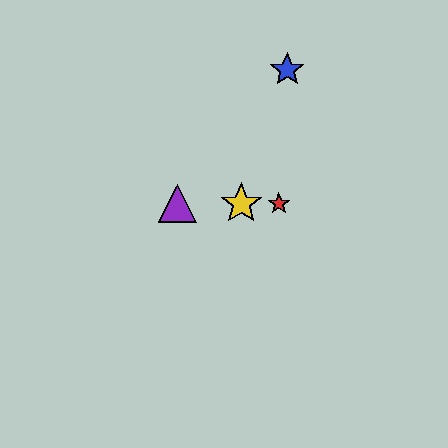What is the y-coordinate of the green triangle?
The green triangle is at y≈204.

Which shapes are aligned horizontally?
The red star, the green triangle, the yellow star, the purple triangle are aligned horizontally.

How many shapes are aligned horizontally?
4 shapes (the red star, the green triangle, the yellow star, the purple triangle) are aligned horizontally.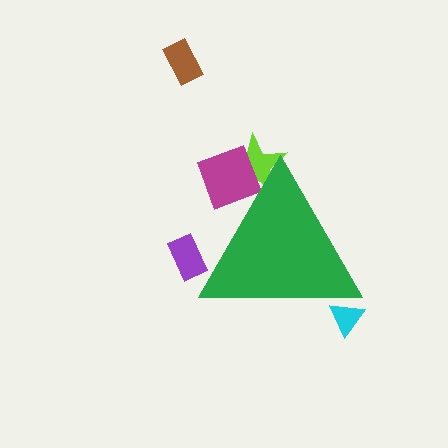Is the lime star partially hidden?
Yes, the lime star is partially hidden behind the green triangle.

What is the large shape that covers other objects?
A green triangle.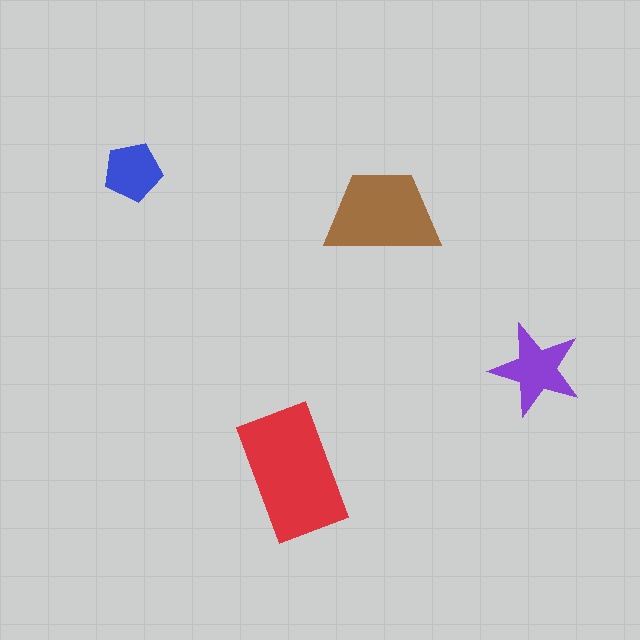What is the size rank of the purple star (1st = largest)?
3rd.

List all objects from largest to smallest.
The red rectangle, the brown trapezoid, the purple star, the blue pentagon.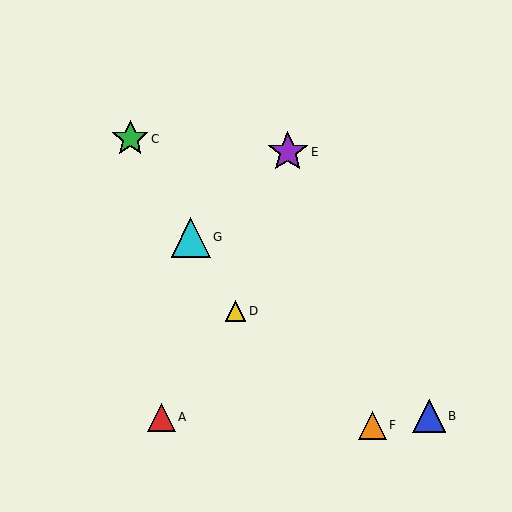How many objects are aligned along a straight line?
3 objects (C, D, G) are aligned along a straight line.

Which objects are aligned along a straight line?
Objects C, D, G are aligned along a straight line.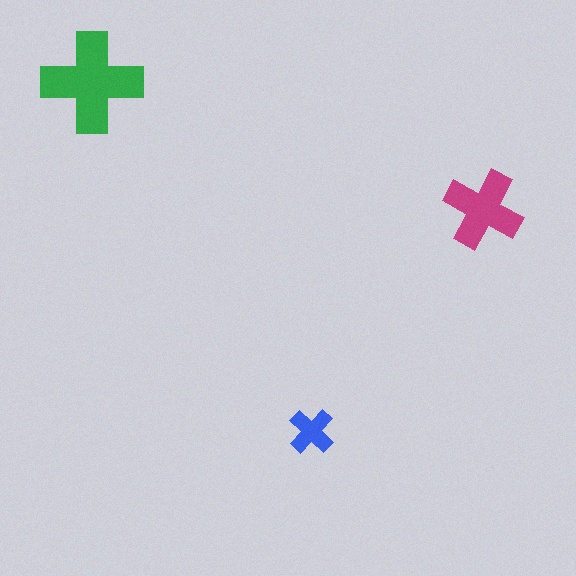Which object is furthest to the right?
The magenta cross is rightmost.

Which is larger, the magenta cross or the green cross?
The green one.